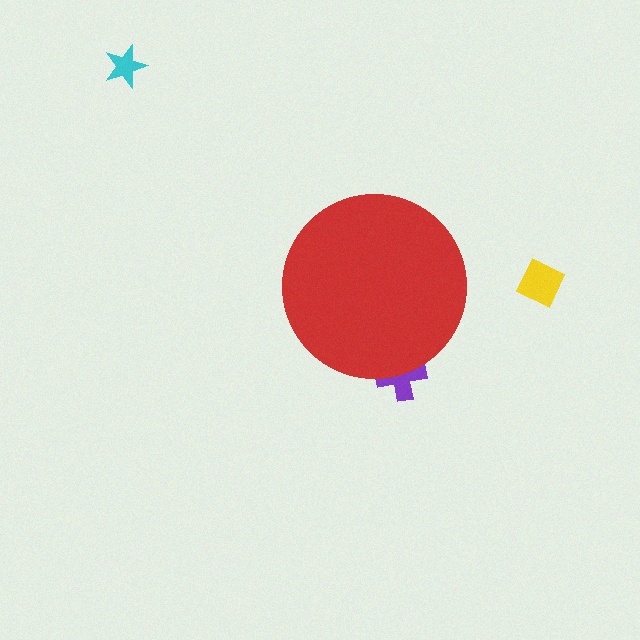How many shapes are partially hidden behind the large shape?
1 shape is partially hidden.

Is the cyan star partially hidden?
No, the cyan star is fully visible.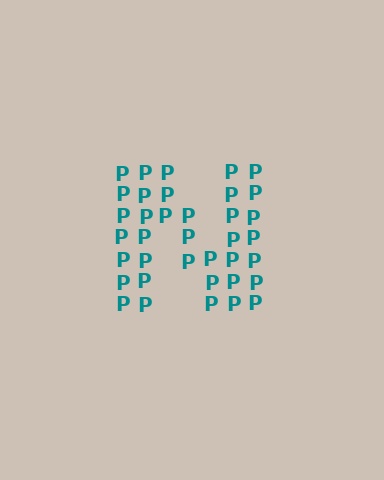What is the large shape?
The large shape is the letter N.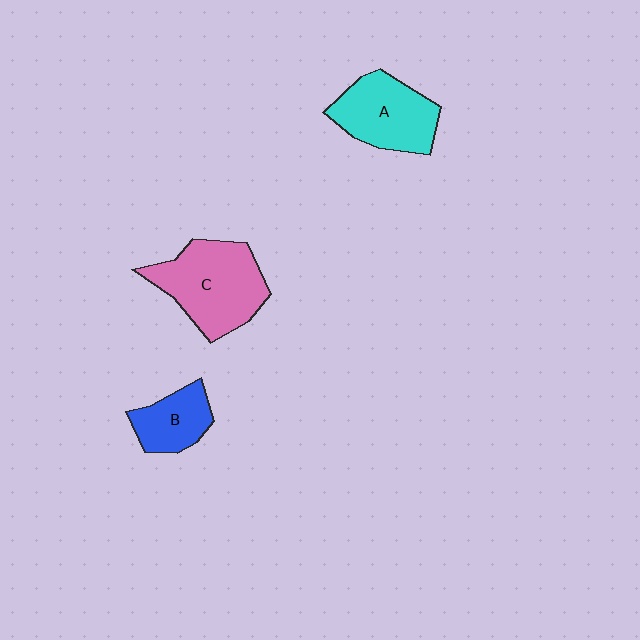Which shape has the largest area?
Shape C (pink).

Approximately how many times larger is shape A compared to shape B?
Approximately 1.6 times.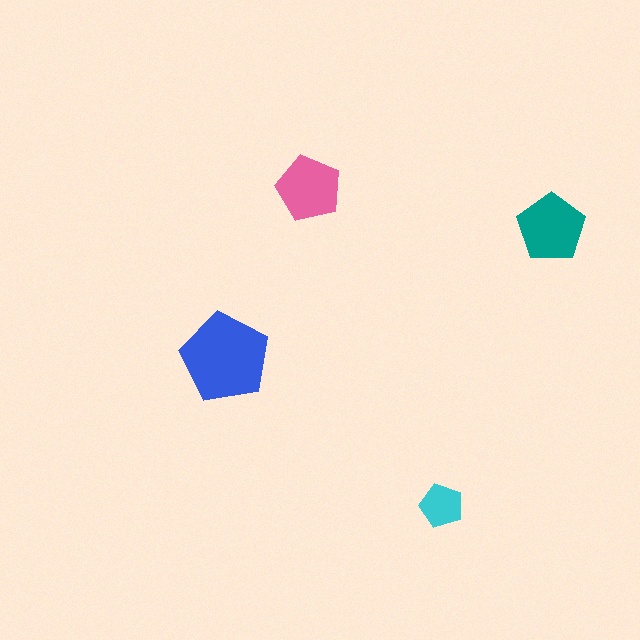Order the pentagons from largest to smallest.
the blue one, the teal one, the pink one, the cyan one.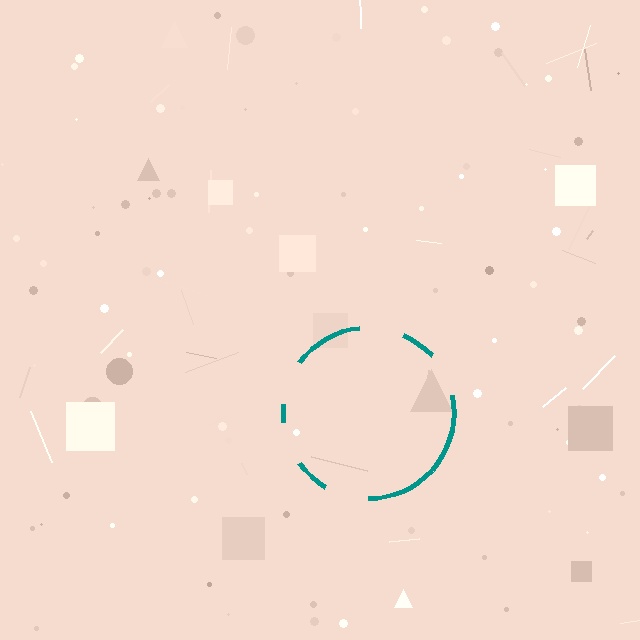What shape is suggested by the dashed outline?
The dashed outline suggests a circle.